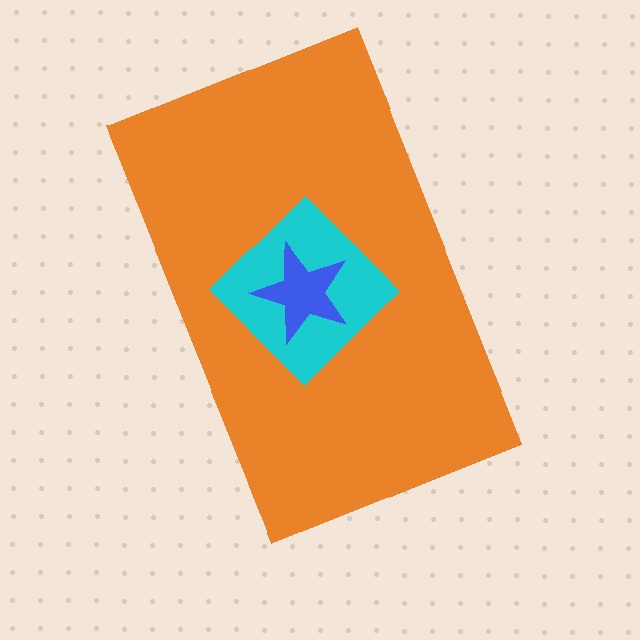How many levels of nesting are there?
3.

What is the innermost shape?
The blue star.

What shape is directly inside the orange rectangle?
The cyan diamond.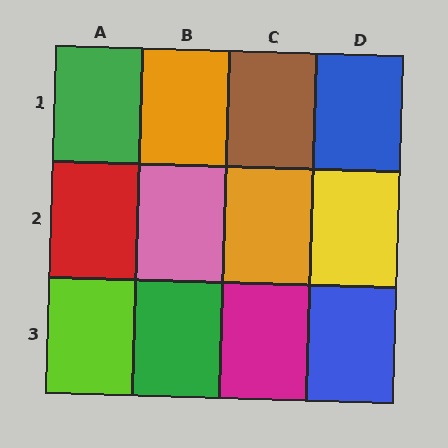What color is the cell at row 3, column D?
Blue.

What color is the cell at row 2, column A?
Red.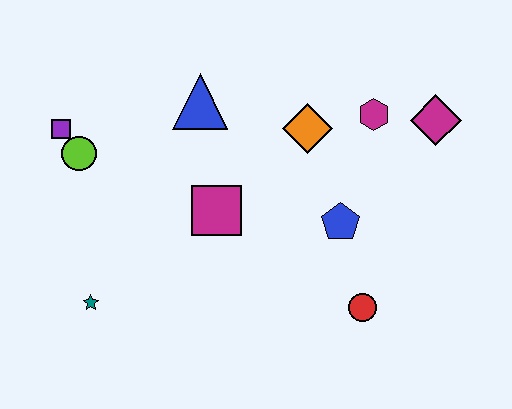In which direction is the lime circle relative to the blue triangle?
The lime circle is to the left of the blue triangle.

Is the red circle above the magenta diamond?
No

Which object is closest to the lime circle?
The purple square is closest to the lime circle.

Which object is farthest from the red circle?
The purple square is farthest from the red circle.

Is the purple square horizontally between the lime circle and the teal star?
No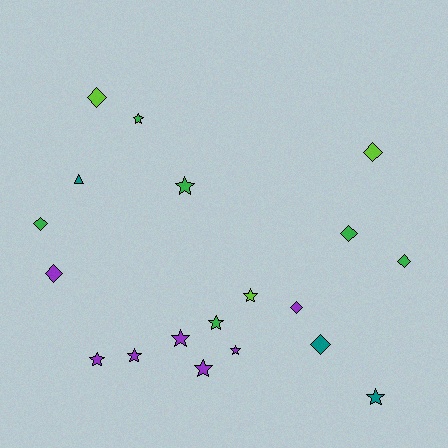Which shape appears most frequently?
Star, with 10 objects.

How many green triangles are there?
There are no green triangles.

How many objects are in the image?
There are 19 objects.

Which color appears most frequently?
Purple, with 7 objects.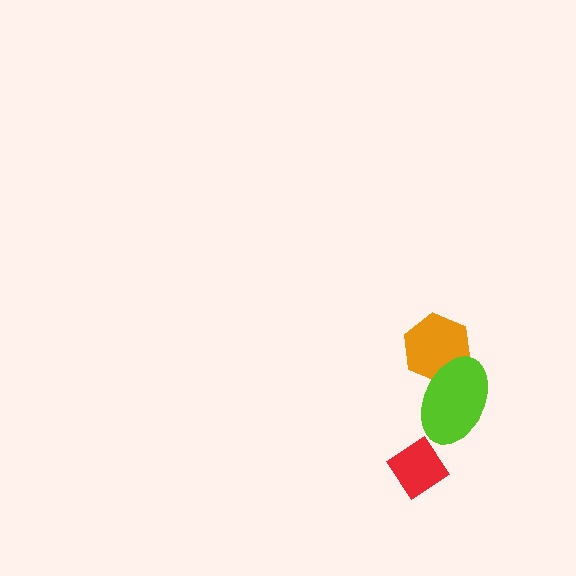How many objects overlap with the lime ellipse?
1 object overlaps with the lime ellipse.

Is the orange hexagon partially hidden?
Yes, it is partially covered by another shape.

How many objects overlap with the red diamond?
0 objects overlap with the red diamond.